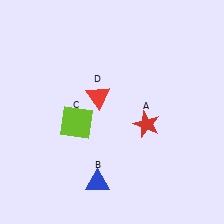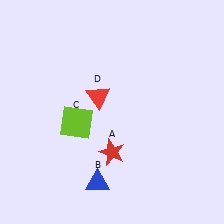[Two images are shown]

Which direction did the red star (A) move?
The red star (A) moved left.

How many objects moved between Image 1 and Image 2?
1 object moved between the two images.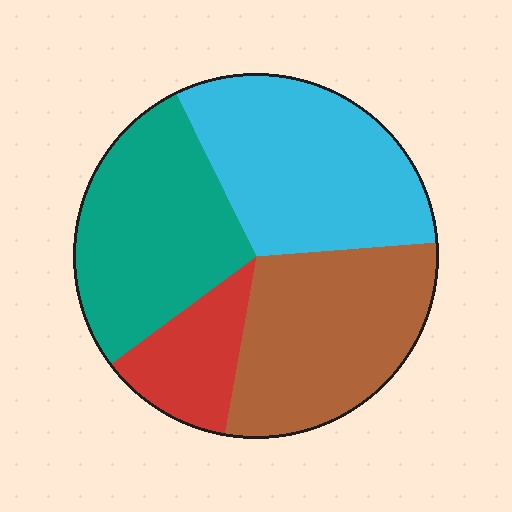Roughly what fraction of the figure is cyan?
Cyan takes up about one third (1/3) of the figure.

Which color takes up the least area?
Red, at roughly 10%.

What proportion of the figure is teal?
Teal covers 28% of the figure.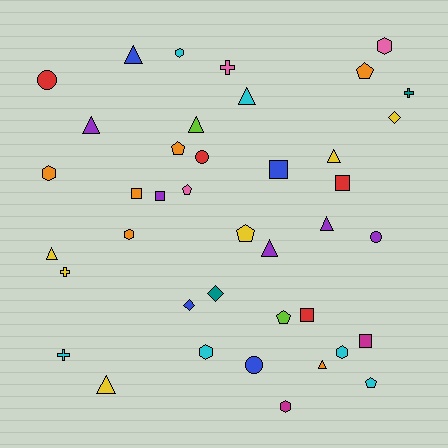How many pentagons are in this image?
There are 6 pentagons.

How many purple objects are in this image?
There are 5 purple objects.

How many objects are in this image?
There are 40 objects.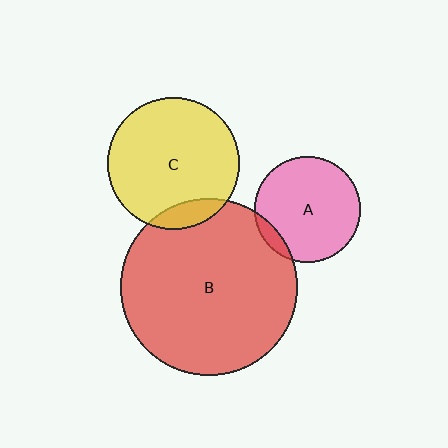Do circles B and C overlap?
Yes.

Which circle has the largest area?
Circle B (red).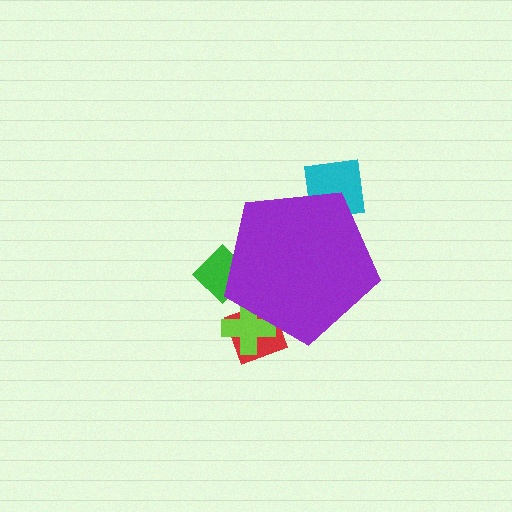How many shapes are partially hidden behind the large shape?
4 shapes are partially hidden.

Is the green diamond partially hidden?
Yes, the green diamond is partially hidden behind the purple pentagon.